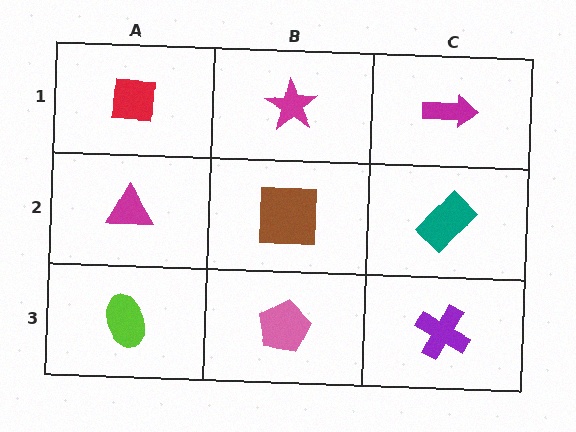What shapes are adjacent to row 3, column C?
A teal rectangle (row 2, column C), a pink pentagon (row 3, column B).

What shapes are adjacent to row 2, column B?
A magenta star (row 1, column B), a pink pentagon (row 3, column B), a magenta triangle (row 2, column A), a teal rectangle (row 2, column C).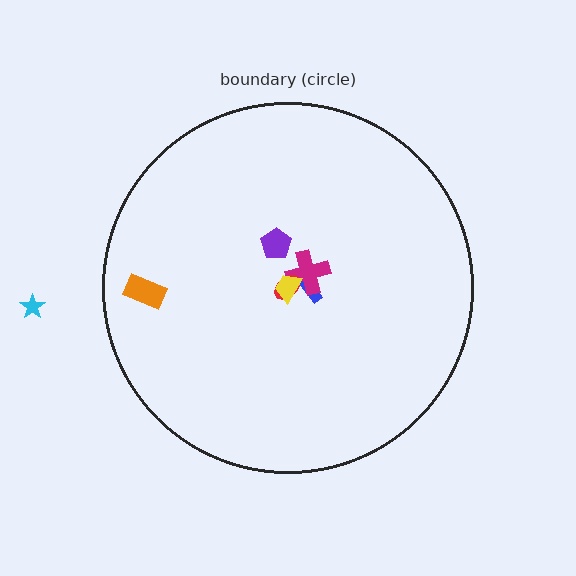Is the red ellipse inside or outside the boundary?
Inside.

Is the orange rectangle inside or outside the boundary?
Inside.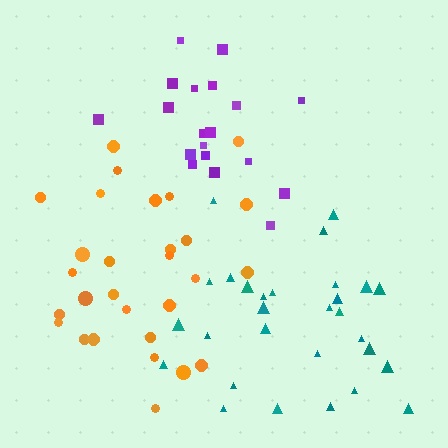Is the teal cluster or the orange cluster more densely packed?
Teal.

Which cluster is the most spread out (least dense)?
Orange.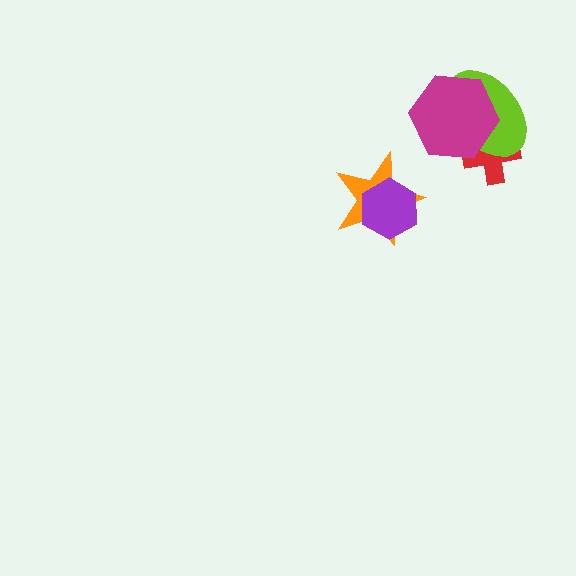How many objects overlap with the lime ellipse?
2 objects overlap with the lime ellipse.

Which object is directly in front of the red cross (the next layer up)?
The lime ellipse is directly in front of the red cross.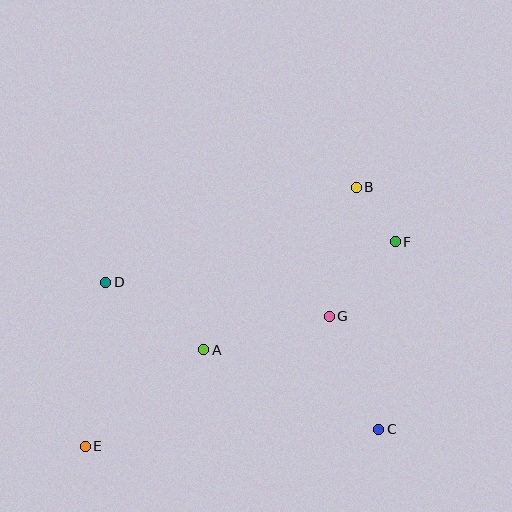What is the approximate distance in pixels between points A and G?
The distance between A and G is approximately 130 pixels.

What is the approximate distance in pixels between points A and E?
The distance between A and E is approximately 153 pixels.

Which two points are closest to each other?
Points B and F are closest to each other.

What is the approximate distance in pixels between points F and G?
The distance between F and G is approximately 99 pixels.